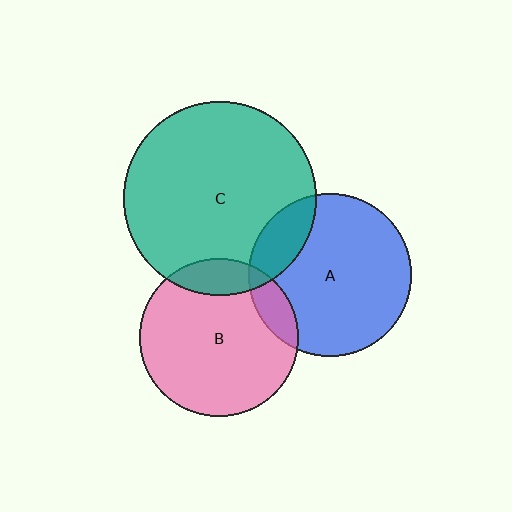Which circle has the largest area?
Circle C (teal).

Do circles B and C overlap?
Yes.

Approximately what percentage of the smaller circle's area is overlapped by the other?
Approximately 15%.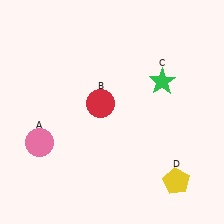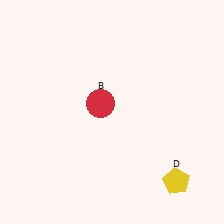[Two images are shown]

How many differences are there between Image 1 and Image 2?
There are 2 differences between the two images.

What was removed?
The pink circle (A), the green star (C) were removed in Image 2.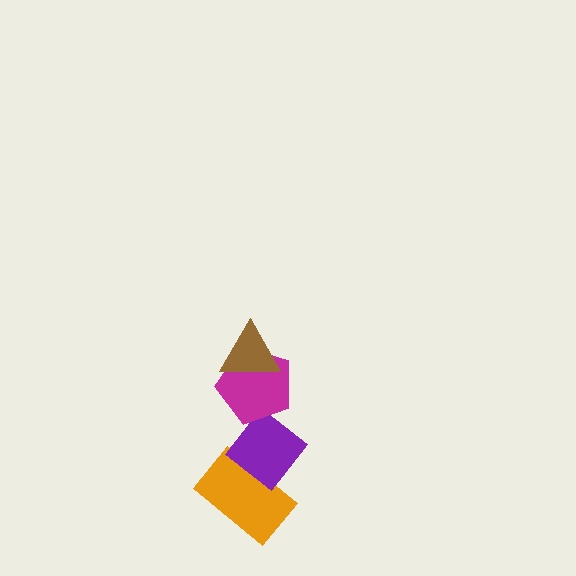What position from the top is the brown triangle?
The brown triangle is 1st from the top.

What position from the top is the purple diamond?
The purple diamond is 3rd from the top.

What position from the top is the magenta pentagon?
The magenta pentagon is 2nd from the top.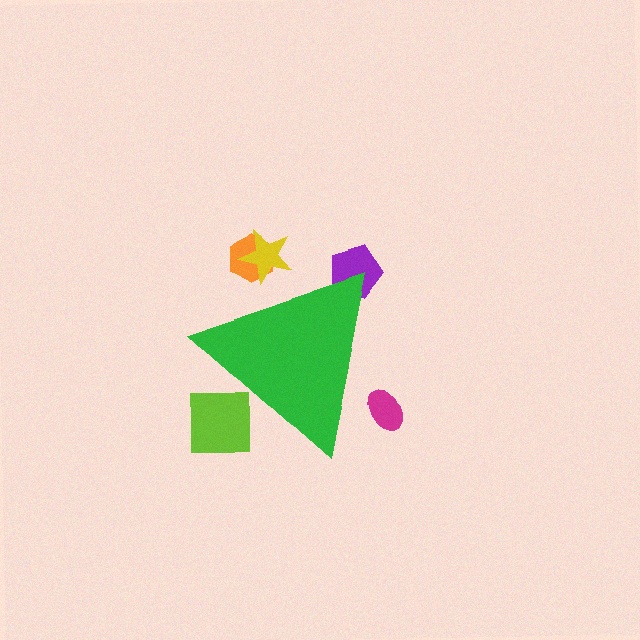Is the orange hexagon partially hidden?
Yes, the orange hexagon is partially hidden behind the green triangle.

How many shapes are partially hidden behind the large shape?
5 shapes are partially hidden.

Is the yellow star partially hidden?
Yes, the yellow star is partially hidden behind the green triangle.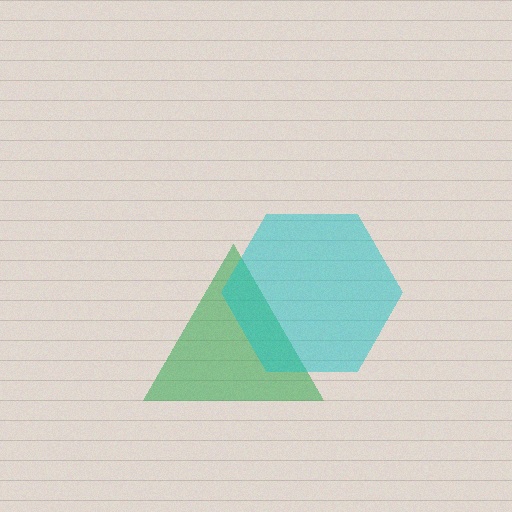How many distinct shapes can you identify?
There are 2 distinct shapes: a green triangle, a cyan hexagon.